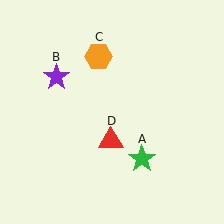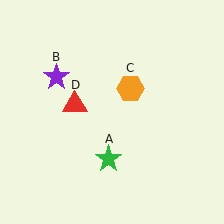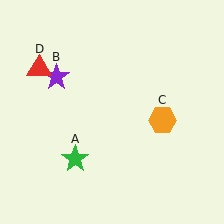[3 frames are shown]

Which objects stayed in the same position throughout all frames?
Purple star (object B) remained stationary.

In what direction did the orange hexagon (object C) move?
The orange hexagon (object C) moved down and to the right.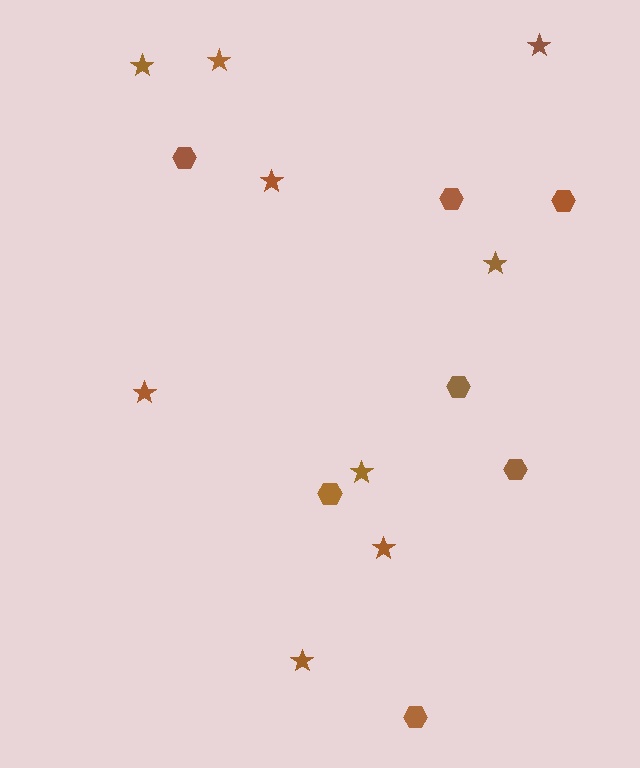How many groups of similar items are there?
There are 2 groups: one group of hexagons (7) and one group of stars (9).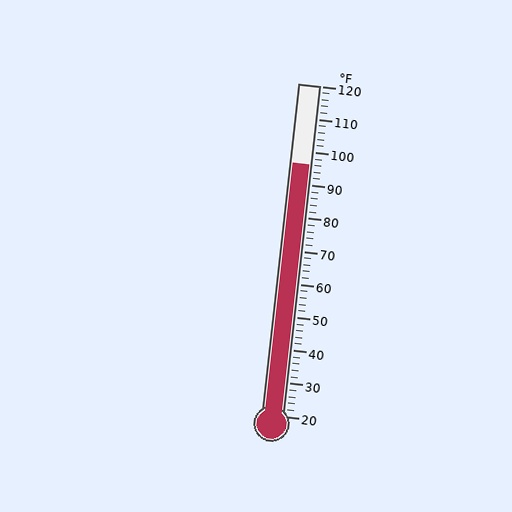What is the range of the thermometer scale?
The thermometer scale ranges from 20°F to 120°F.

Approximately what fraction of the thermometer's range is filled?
The thermometer is filled to approximately 75% of its range.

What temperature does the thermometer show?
The thermometer shows approximately 96°F.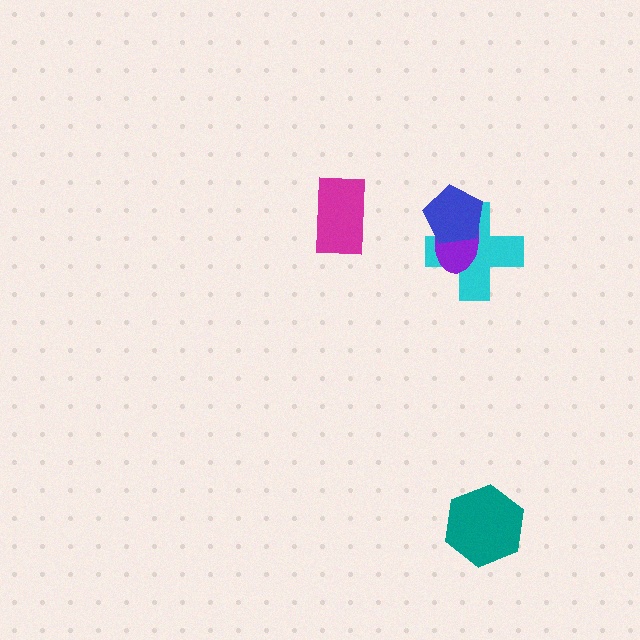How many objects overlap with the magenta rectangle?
0 objects overlap with the magenta rectangle.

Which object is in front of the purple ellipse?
The blue pentagon is in front of the purple ellipse.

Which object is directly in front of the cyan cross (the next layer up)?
The purple ellipse is directly in front of the cyan cross.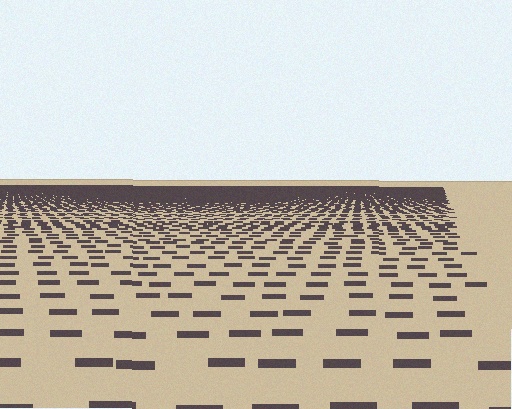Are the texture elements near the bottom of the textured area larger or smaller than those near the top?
Larger. Near the bottom, elements are closer to the viewer and appear at a bigger on-screen size.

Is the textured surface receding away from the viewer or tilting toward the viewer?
The surface is receding away from the viewer. Texture elements get smaller and denser toward the top.